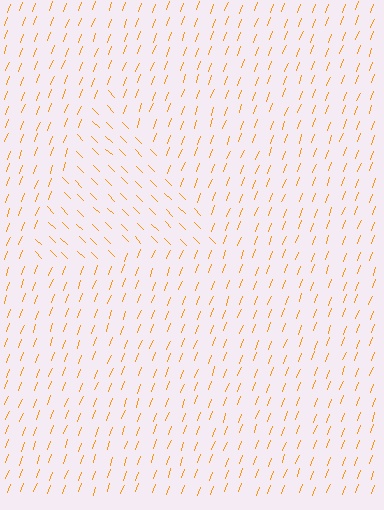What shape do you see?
I see a triangle.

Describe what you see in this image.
The image is filled with small orange line segments. A triangle region in the image has lines oriented differently from the surrounding lines, creating a visible texture boundary.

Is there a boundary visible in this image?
Yes, there is a texture boundary formed by a change in line orientation.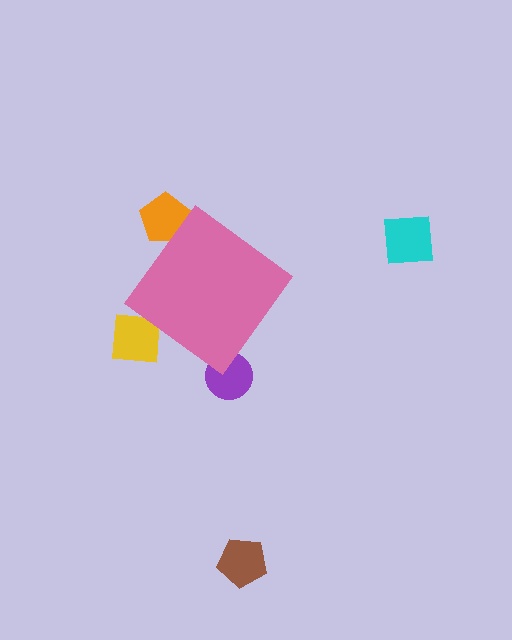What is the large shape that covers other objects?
A pink diamond.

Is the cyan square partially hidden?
No, the cyan square is fully visible.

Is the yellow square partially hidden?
Yes, the yellow square is partially hidden behind the pink diamond.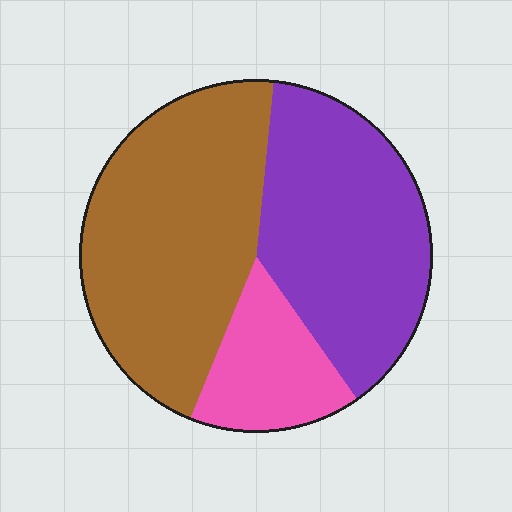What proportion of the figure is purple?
Purple takes up about three eighths (3/8) of the figure.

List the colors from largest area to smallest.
From largest to smallest: brown, purple, pink.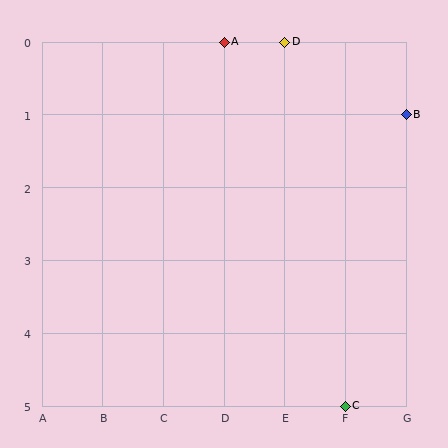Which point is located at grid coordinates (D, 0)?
Point A is at (D, 0).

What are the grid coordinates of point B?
Point B is at grid coordinates (G, 1).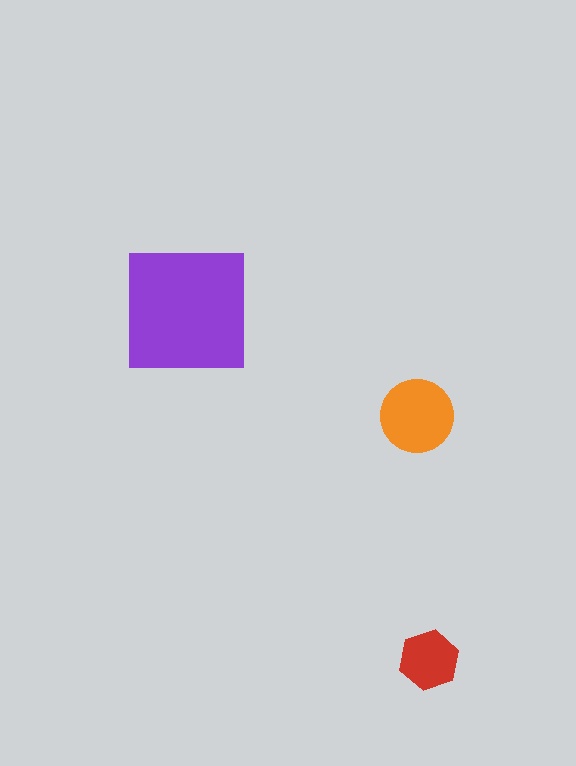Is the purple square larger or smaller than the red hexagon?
Larger.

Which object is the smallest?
The red hexagon.